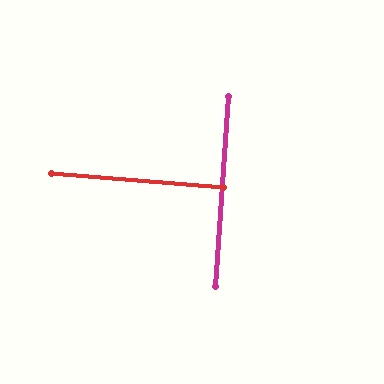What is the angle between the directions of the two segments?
Approximately 89 degrees.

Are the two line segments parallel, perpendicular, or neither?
Perpendicular — they meet at approximately 89°.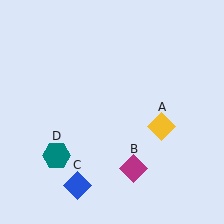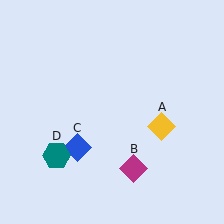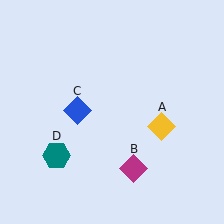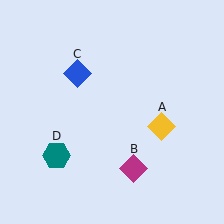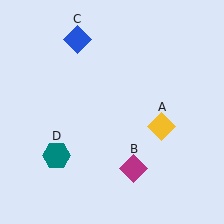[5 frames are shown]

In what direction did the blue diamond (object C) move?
The blue diamond (object C) moved up.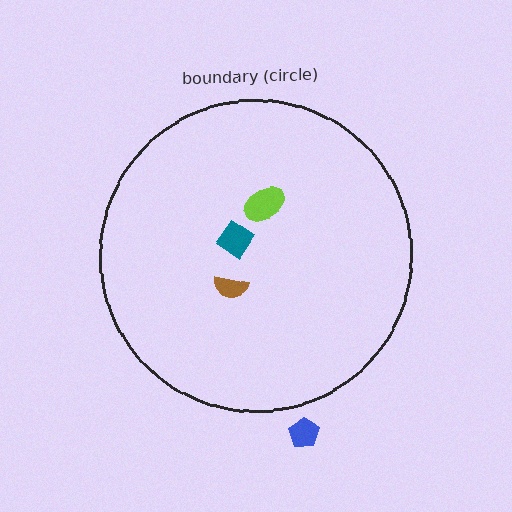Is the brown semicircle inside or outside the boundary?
Inside.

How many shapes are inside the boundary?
3 inside, 1 outside.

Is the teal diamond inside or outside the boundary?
Inside.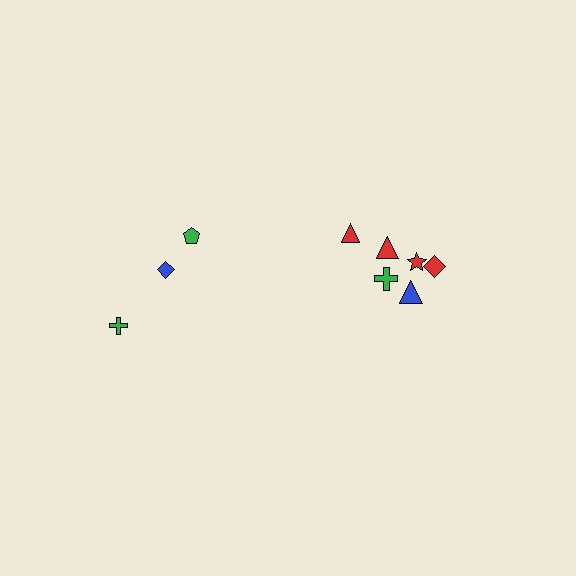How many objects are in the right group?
There are 6 objects.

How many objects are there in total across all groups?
There are 9 objects.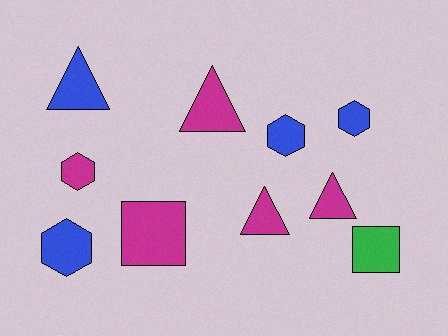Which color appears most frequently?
Magenta, with 5 objects.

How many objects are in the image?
There are 10 objects.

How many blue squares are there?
There are no blue squares.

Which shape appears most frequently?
Hexagon, with 4 objects.